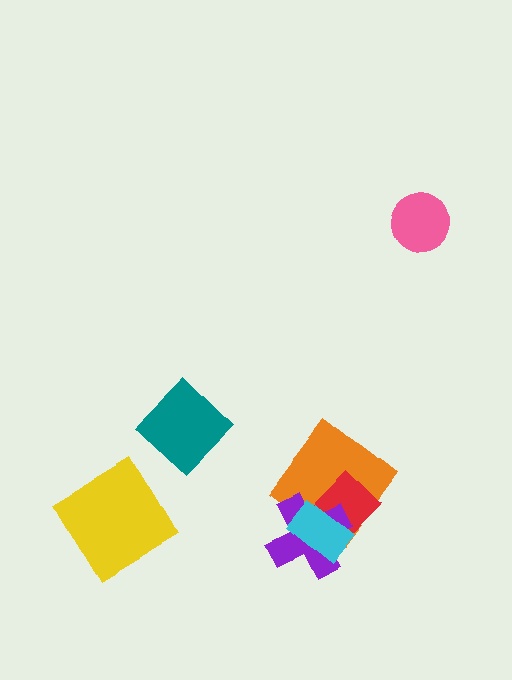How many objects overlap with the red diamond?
3 objects overlap with the red diamond.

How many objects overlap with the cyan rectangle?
3 objects overlap with the cyan rectangle.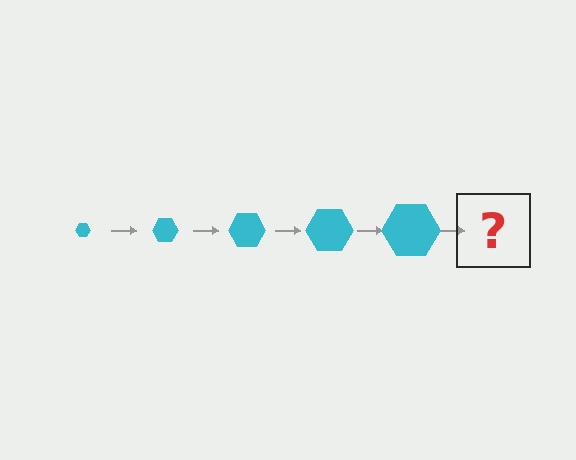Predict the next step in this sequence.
The next step is a cyan hexagon, larger than the previous one.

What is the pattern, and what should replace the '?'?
The pattern is that the hexagon gets progressively larger each step. The '?' should be a cyan hexagon, larger than the previous one.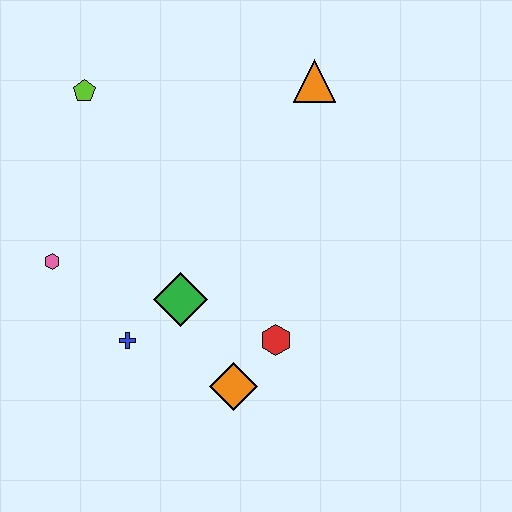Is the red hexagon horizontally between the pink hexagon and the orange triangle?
Yes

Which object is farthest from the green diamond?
The orange triangle is farthest from the green diamond.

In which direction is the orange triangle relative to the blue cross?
The orange triangle is above the blue cross.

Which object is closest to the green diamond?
The blue cross is closest to the green diamond.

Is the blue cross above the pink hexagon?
No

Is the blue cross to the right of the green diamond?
No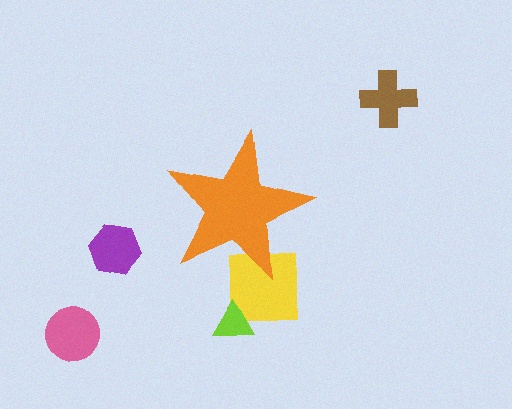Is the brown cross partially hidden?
No, the brown cross is fully visible.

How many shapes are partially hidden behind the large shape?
1 shape is partially hidden.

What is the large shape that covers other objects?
An orange star.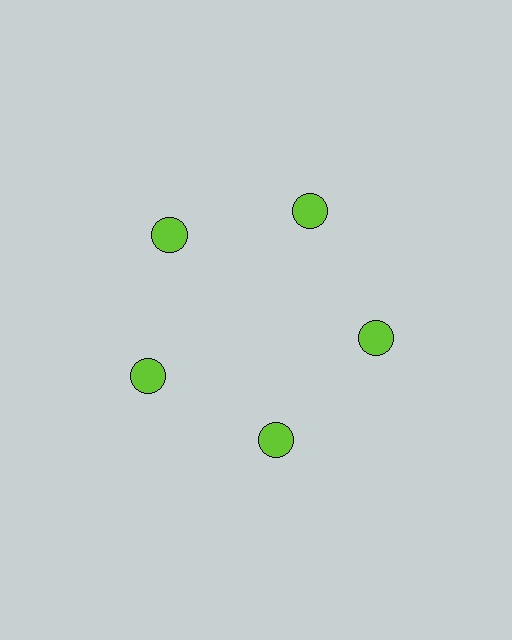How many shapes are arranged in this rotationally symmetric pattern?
There are 5 shapes, arranged in 5 groups of 1.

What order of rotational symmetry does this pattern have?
This pattern has 5-fold rotational symmetry.